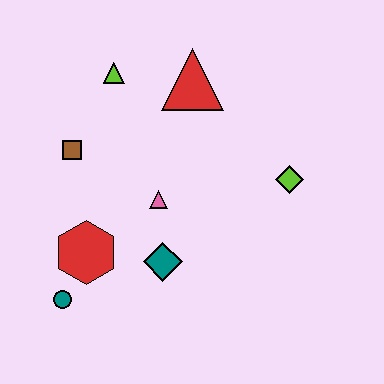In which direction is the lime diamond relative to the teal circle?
The lime diamond is to the right of the teal circle.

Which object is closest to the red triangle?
The lime triangle is closest to the red triangle.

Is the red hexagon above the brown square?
No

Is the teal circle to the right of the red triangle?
No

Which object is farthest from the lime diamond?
The teal circle is farthest from the lime diamond.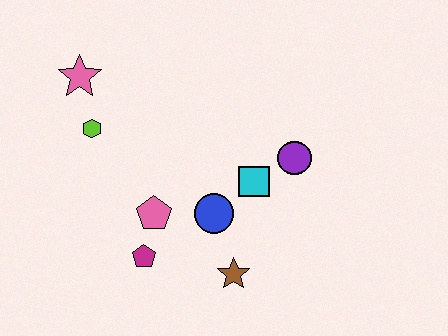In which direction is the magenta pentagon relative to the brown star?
The magenta pentagon is to the left of the brown star.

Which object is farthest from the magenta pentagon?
The pink star is farthest from the magenta pentagon.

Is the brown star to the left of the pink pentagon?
No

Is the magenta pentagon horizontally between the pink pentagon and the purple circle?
No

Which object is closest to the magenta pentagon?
The pink pentagon is closest to the magenta pentagon.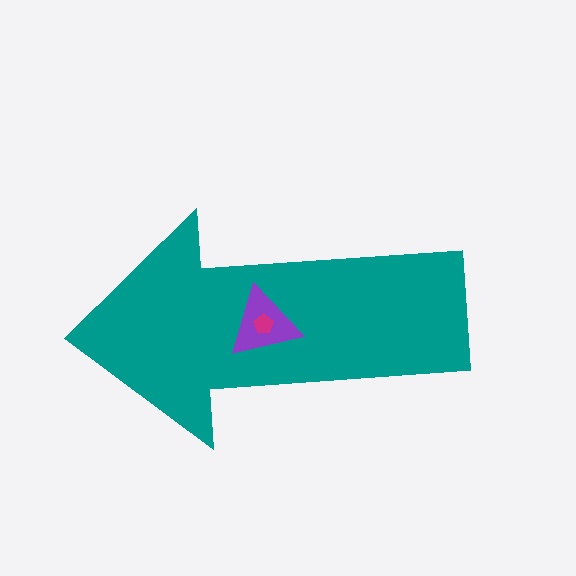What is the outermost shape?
The teal arrow.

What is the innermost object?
The magenta pentagon.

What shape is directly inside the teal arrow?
The purple triangle.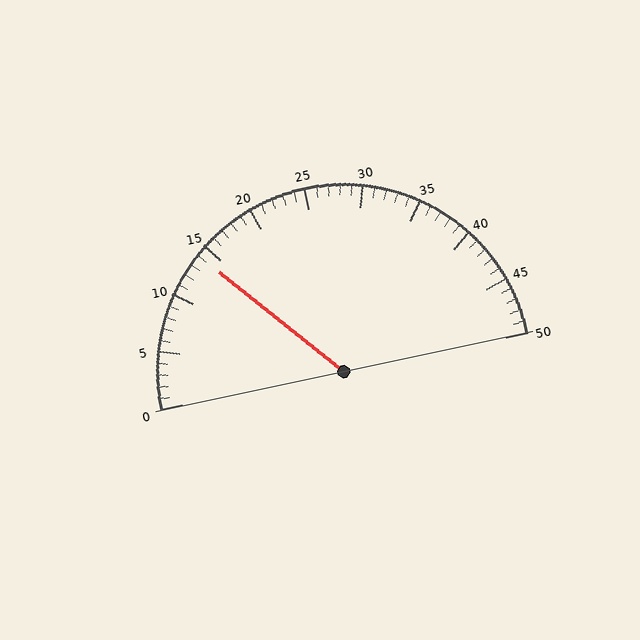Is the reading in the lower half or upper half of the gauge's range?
The reading is in the lower half of the range (0 to 50).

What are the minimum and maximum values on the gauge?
The gauge ranges from 0 to 50.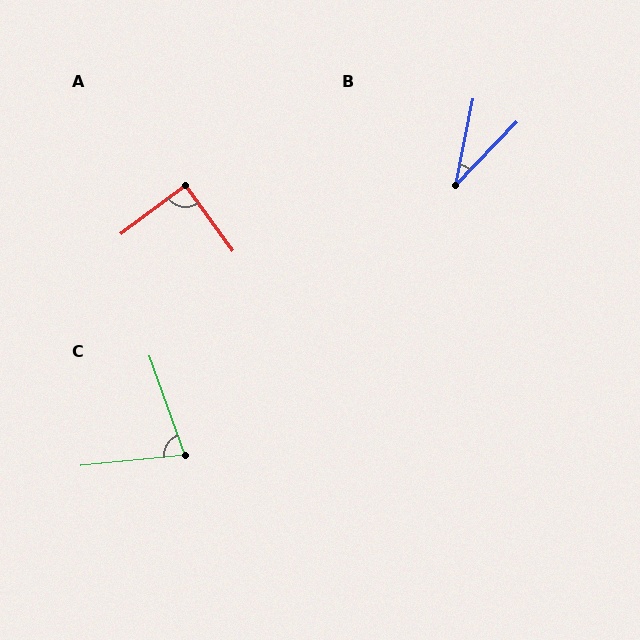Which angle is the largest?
A, at approximately 89 degrees.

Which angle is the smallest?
B, at approximately 32 degrees.